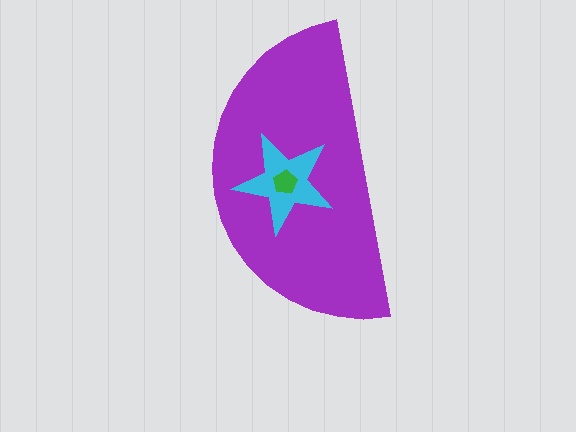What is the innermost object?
The green pentagon.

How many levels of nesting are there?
3.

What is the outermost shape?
The purple semicircle.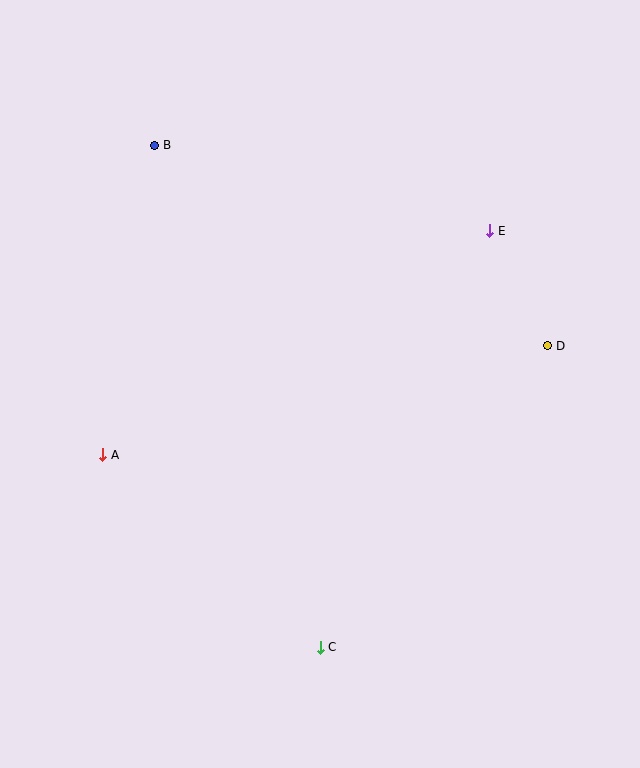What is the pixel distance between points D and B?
The distance between D and B is 441 pixels.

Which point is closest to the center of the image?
Point A at (103, 455) is closest to the center.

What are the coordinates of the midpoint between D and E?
The midpoint between D and E is at (519, 288).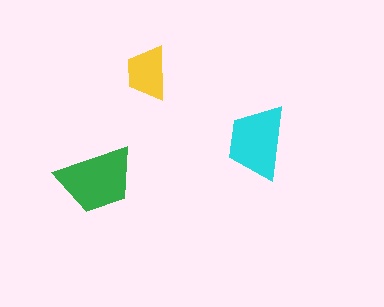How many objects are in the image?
There are 3 objects in the image.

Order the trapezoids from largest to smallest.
the green one, the cyan one, the yellow one.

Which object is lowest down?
The green trapezoid is bottommost.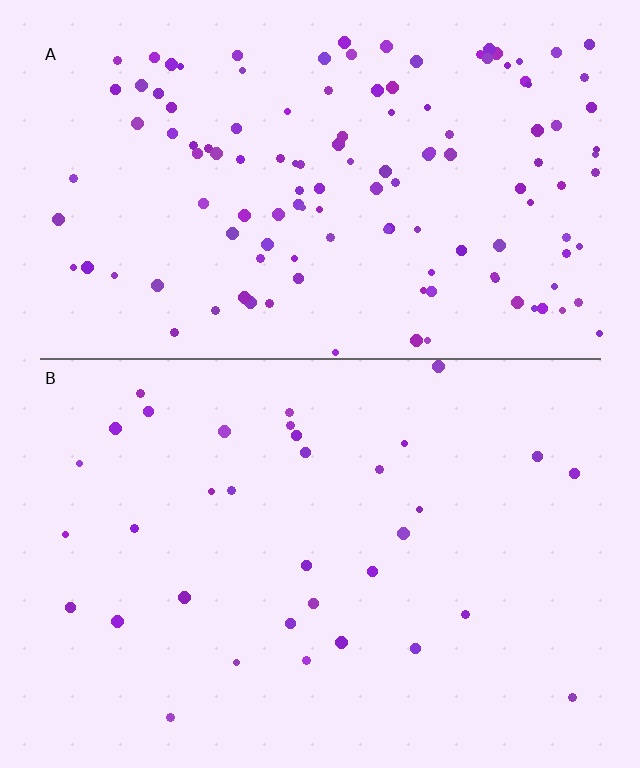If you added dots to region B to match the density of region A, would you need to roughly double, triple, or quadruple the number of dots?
Approximately quadruple.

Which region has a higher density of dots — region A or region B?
A (the top).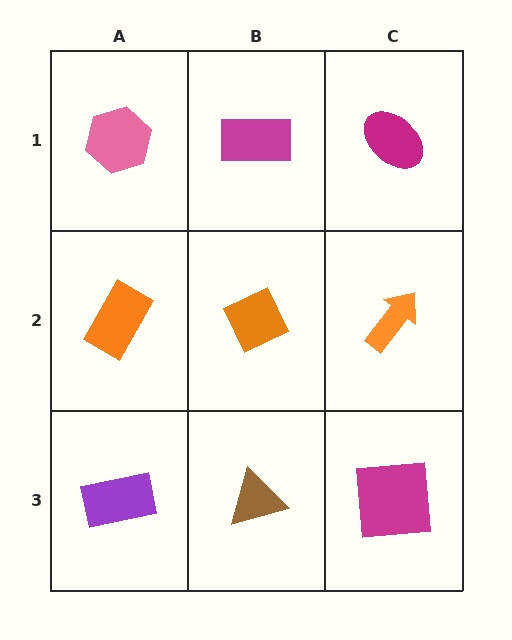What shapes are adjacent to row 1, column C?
An orange arrow (row 2, column C), a magenta rectangle (row 1, column B).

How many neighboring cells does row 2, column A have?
3.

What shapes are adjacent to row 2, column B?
A magenta rectangle (row 1, column B), a brown triangle (row 3, column B), an orange rectangle (row 2, column A), an orange arrow (row 2, column C).